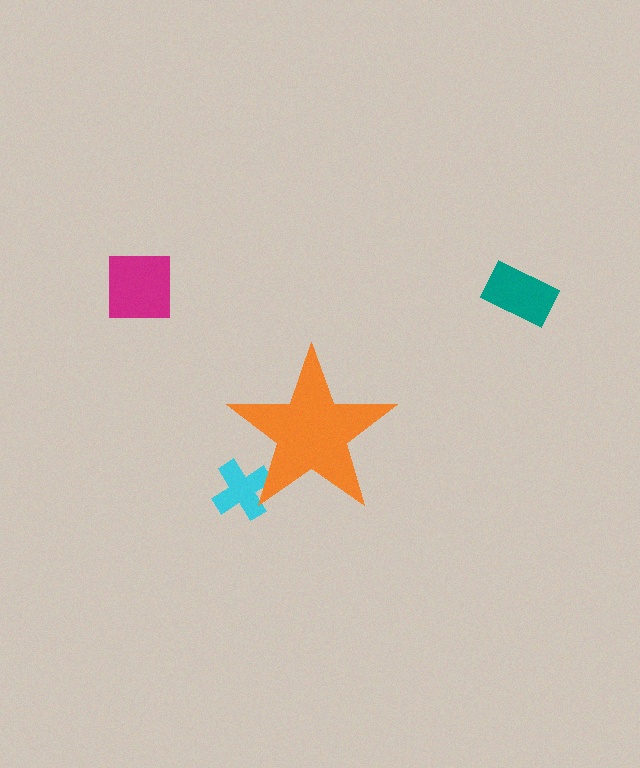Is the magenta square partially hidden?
No, the magenta square is fully visible.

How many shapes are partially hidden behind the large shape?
1 shape is partially hidden.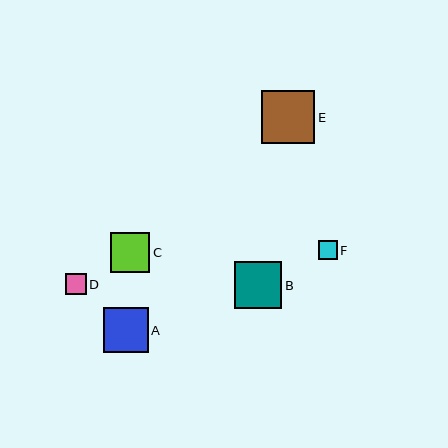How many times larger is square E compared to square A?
Square E is approximately 1.2 times the size of square A.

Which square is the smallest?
Square F is the smallest with a size of approximately 19 pixels.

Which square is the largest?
Square E is the largest with a size of approximately 53 pixels.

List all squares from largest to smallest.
From largest to smallest: E, B, A, C, D, F.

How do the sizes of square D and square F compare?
Square D and square F are approximately the same size.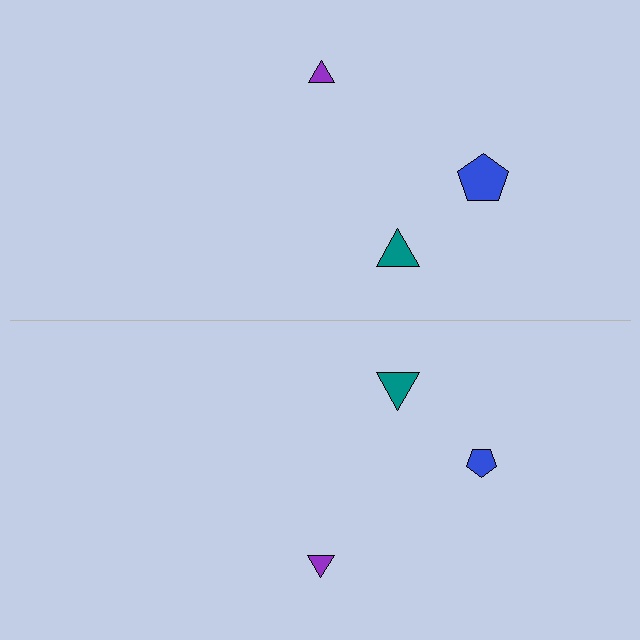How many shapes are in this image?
There are 6 shapes in this image.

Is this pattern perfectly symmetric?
No, the pattern is not perfectly symmetric. The blue pentagon on the bottom side has a different size than its mirror counterpart.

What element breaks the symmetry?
The blue pentagon on the bottom side has a different size than its mirror counterpart.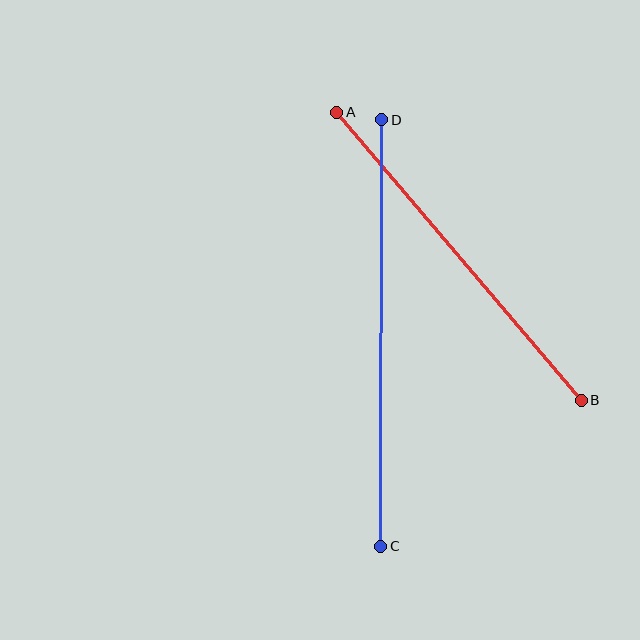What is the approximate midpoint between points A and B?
The midpoint is at approximately (459, 256) pixels.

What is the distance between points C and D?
The distance is approximately 427 pixels.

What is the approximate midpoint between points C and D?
The midpoint is at approximately (381, 333) pixels.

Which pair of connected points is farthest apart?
Points C and D are farthest apart.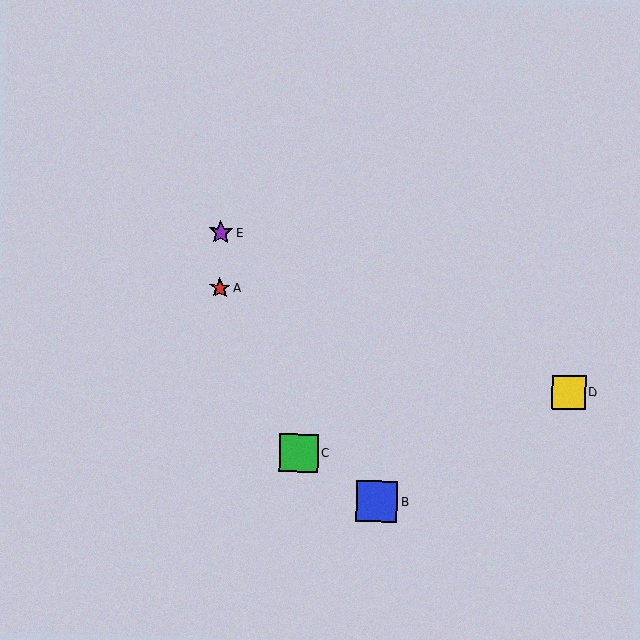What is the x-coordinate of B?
Object B is at x≈377.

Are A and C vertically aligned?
No, A is at x≈220 and C is at x≈299.